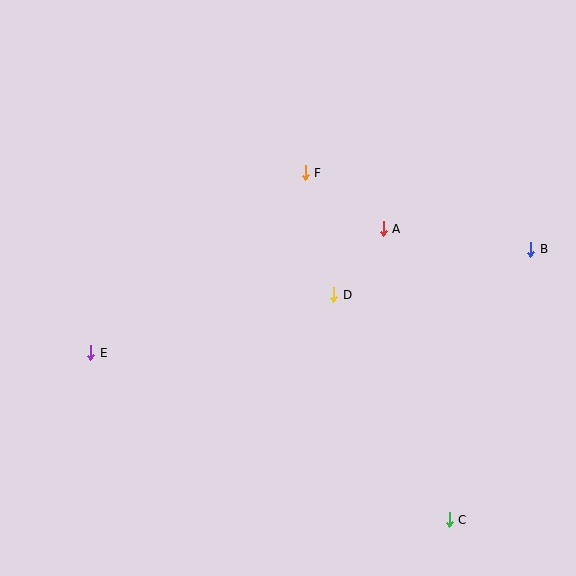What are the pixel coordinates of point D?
Point D is at (334, 295).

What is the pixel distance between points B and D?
The distance between B and D is 202 pixels.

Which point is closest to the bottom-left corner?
Point E is closest to the bottom-left corner.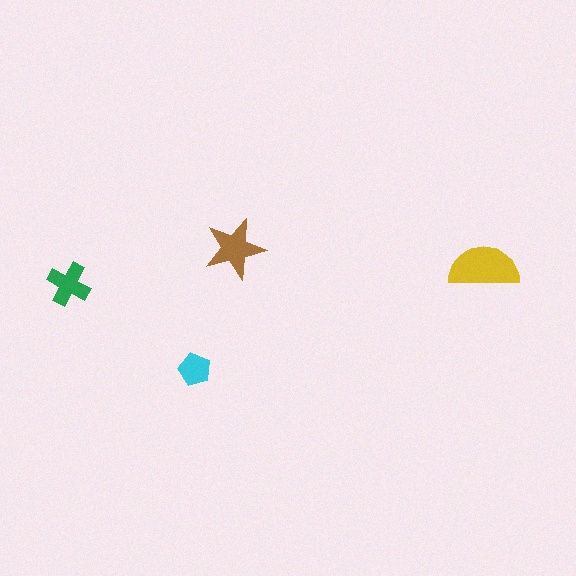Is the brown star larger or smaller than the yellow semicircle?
Smaller.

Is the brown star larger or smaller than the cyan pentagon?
Larger.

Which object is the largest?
The yellow semicircle.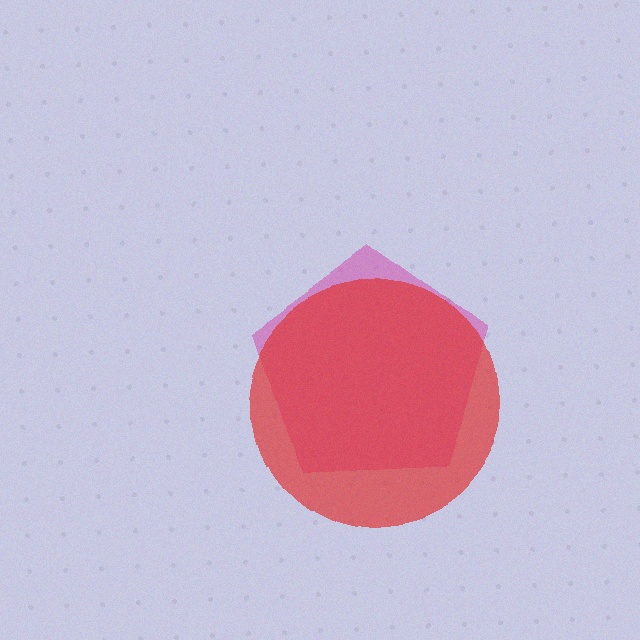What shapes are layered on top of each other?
The layered shapes are: a magenta pentagon, a red circle.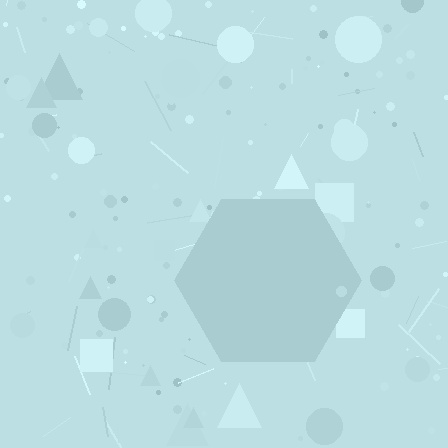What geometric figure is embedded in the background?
A hexagon is embedded in the background.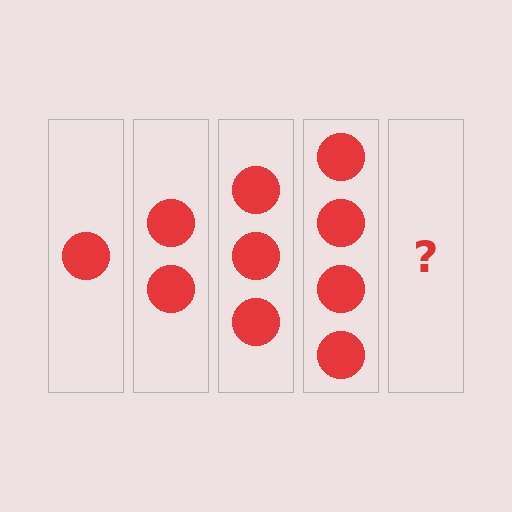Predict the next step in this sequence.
The next step is 5 circles.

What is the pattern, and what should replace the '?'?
The pattern is that each step adds one more circle. The '?' should be 5 circles.